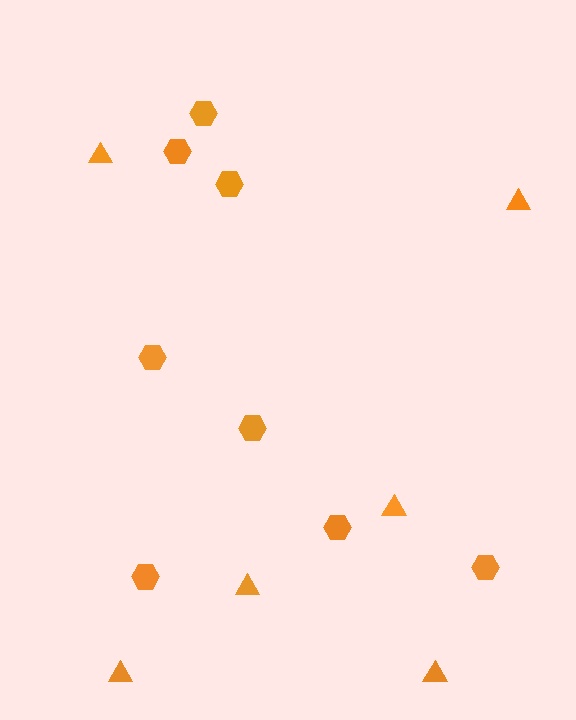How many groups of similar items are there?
There are 2 groups: one group of hexagons (8) and one group of triangles (6).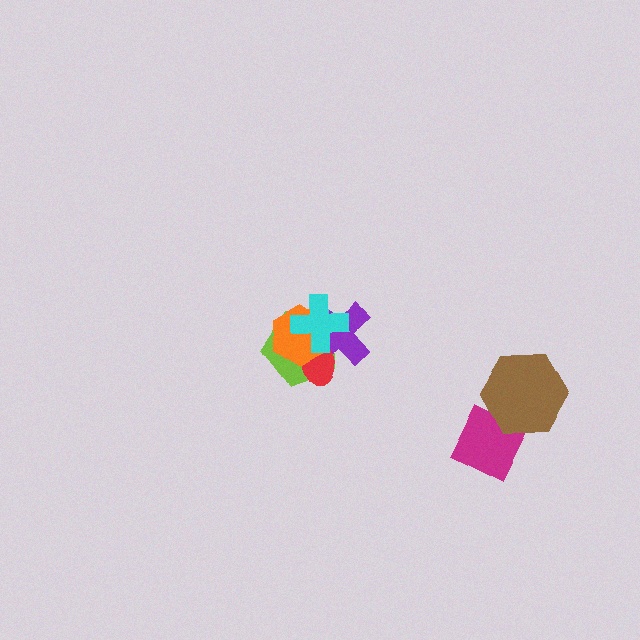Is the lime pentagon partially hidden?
Yes, it is partially covered by another shape.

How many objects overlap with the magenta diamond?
1 object overlaps with the magenta diamond.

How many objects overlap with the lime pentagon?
4 objects overlap with the lime pentagon.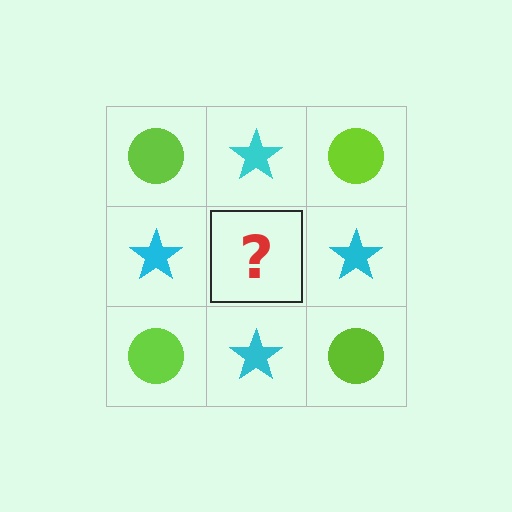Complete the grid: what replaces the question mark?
The question mark should be replaced with a lime circle.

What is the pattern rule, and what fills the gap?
The rule is that it alternates lime circle and cyan star in a checkerboard pattern. The gap should be filled with a lime circle.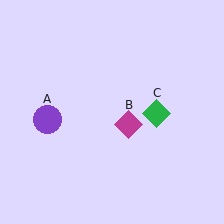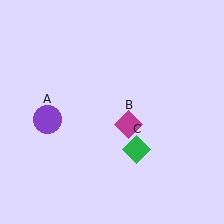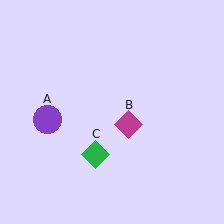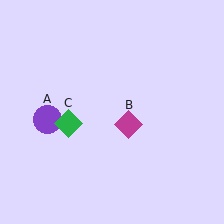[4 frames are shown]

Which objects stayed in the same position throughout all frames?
Purple circle (object A) and magenta diamond (object B) remained stationary.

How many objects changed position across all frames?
1 object changed position: green diamond (object C).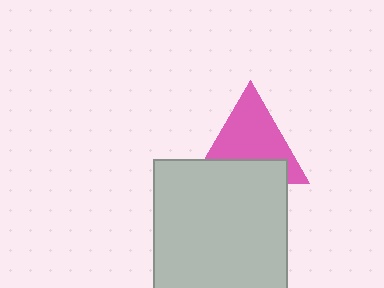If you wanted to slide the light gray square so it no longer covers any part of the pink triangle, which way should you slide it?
Slide it down — that is the most direct way to separate the two shapes.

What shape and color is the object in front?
The object in front is a light gray square.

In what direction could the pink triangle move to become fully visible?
The pink triangle could move up. That would shift it out from behind the light gray square entirely.